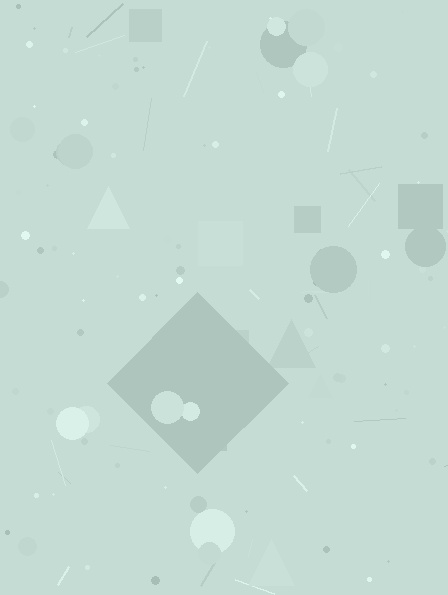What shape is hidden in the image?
A diamond is hidden in the image.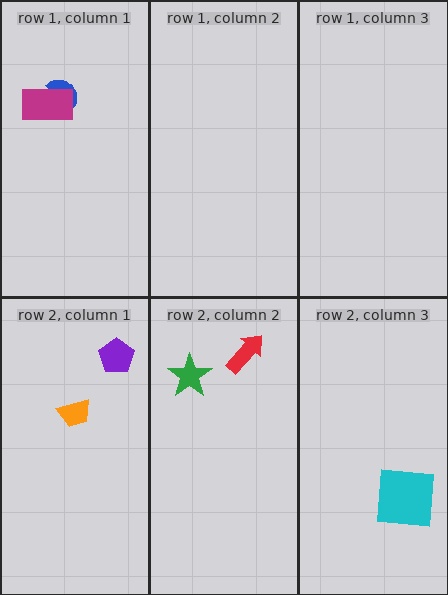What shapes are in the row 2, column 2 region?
The red arrow, the green star.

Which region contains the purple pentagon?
The row 2, column 1 region.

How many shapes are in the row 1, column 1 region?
2.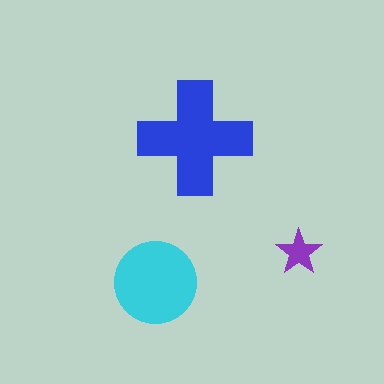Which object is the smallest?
The purple star.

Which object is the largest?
The blue cross.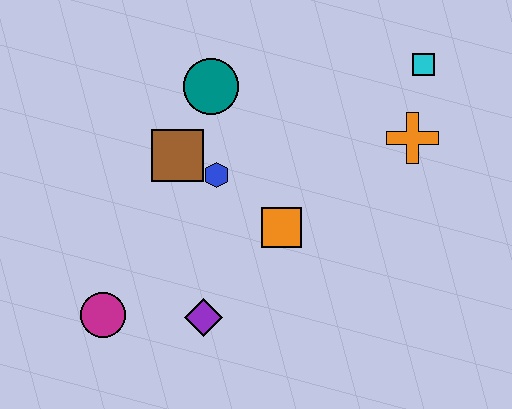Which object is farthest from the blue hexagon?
The cyan square is farthest from the blue hexagon.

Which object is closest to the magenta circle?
The purple diamond is closest to the magenta circle.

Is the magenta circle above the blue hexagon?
No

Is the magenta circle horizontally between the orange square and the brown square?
No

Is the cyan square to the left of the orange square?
No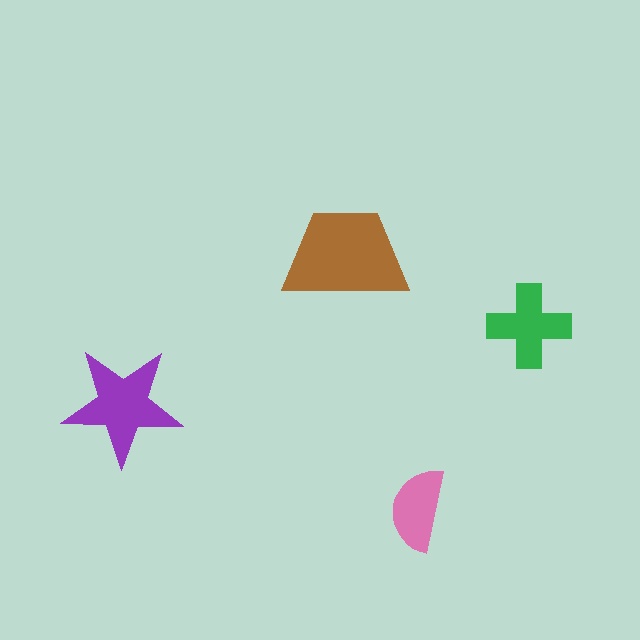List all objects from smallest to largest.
The pink semicircle, the green cross, the purple star, the brown trapezoid.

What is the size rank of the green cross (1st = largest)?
3rd.